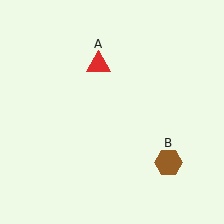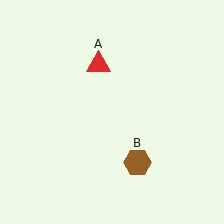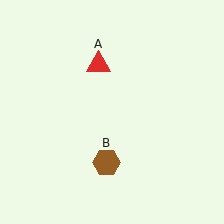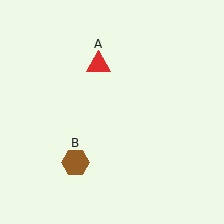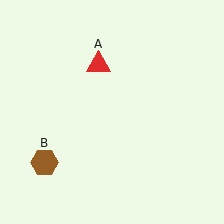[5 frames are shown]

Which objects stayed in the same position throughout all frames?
Red triangle (object A) remained stationary.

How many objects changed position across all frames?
1 object changed position: brown hexagon (object B).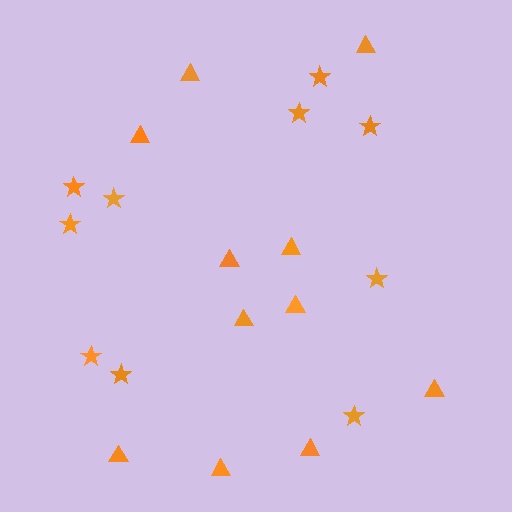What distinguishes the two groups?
There are 2 groups: one group of stars (10) and one group of triangles (11).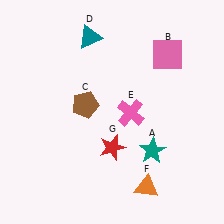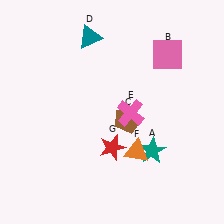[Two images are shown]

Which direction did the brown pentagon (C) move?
The brown pentagon (C) moved right.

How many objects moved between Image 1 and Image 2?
2 objects moved between the two images.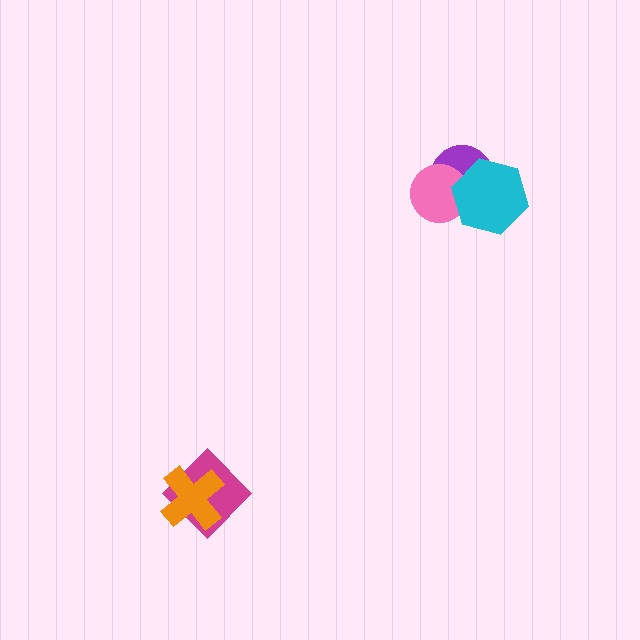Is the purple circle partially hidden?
Yes, it is partially covered by another shape.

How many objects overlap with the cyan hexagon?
2 objects overlap with the cyan hexagon.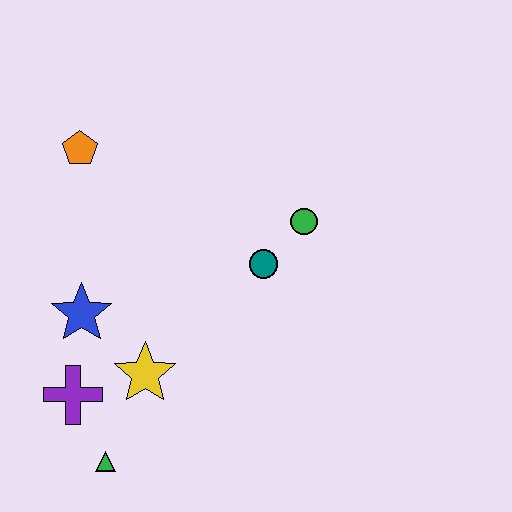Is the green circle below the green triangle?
No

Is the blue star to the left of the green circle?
Yes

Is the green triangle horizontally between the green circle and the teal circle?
No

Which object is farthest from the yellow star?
The orange pentagon is farthest from the yellow star.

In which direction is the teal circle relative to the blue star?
The teal circle is to the right of the blue star.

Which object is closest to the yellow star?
The purple cross is closest to the yellow star.